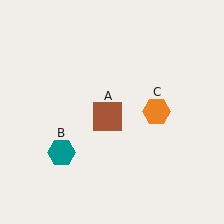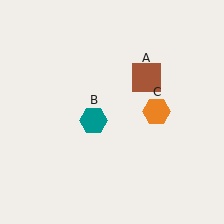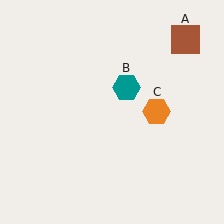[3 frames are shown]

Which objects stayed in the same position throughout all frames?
Orange hexagon (object C) remained stationary.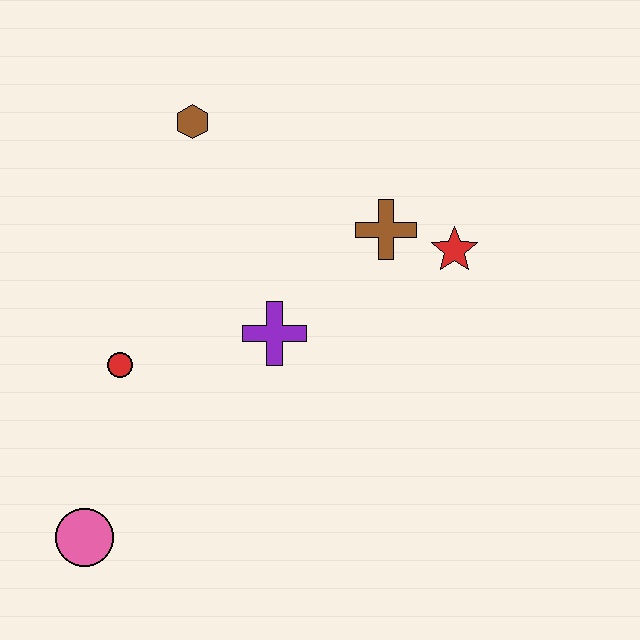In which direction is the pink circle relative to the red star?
The pink circle is to the left of the red star.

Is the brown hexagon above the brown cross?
Yes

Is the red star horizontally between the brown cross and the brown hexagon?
No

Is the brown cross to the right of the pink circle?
Yes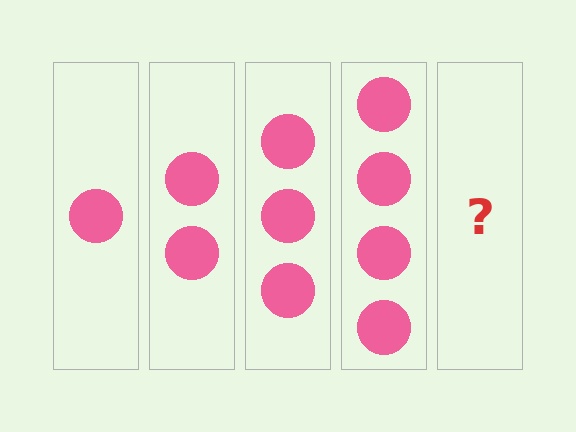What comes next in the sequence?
The next element should be 5 circles.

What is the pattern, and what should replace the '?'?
The pattern is that each step adds one more circle. The '?' should be 5 circles.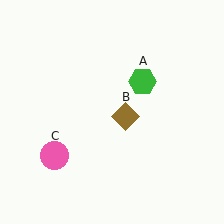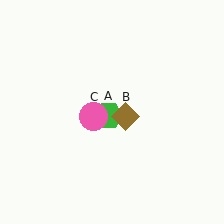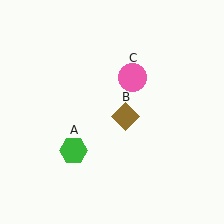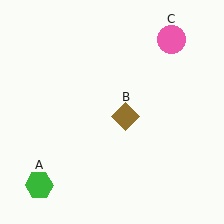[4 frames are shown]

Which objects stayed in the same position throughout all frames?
Brown diamond (object B) remained stationary.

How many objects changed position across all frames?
2 objects changed position: green hexagon (object A), pink circle (object C).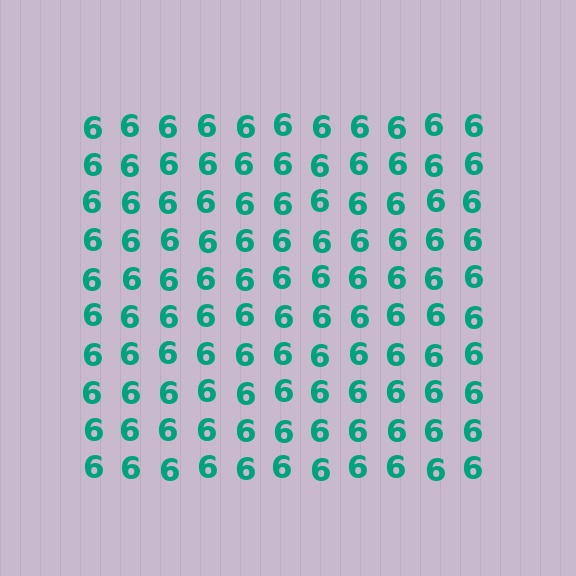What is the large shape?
The large shape is a square.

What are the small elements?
The small elements are digit 6's.